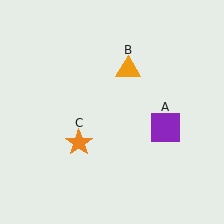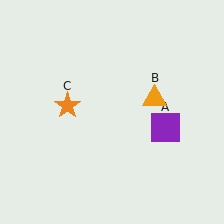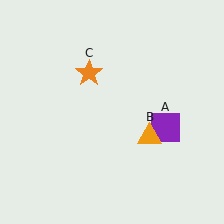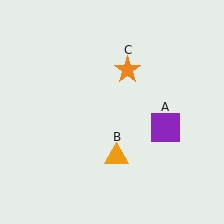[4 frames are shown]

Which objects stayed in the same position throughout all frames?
Purple square (object A) remained stationary.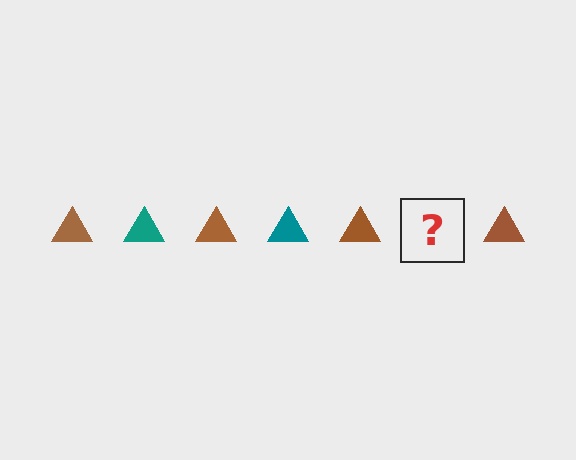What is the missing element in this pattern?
The missing element is a teal triangle.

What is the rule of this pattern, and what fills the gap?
The rule is that the pattern cycles through brown, teal triangles. The gap should be filled with a teal triangle.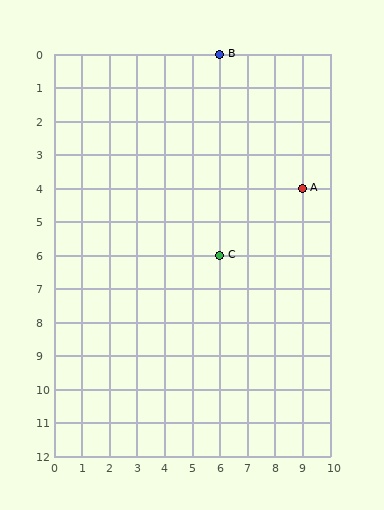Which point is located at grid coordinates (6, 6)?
Point C is at (6, 6).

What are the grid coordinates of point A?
Point A is at grid coordinates (9, 4).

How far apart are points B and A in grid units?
Points B and A are 3 columns and 4 rows apart (about 5.0 grid units diagonally).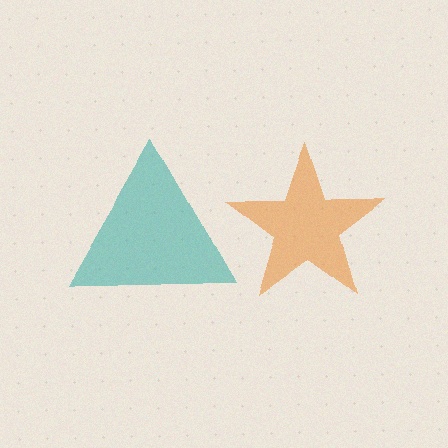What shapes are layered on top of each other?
The layered shapes are: a teal triangle, an orange star.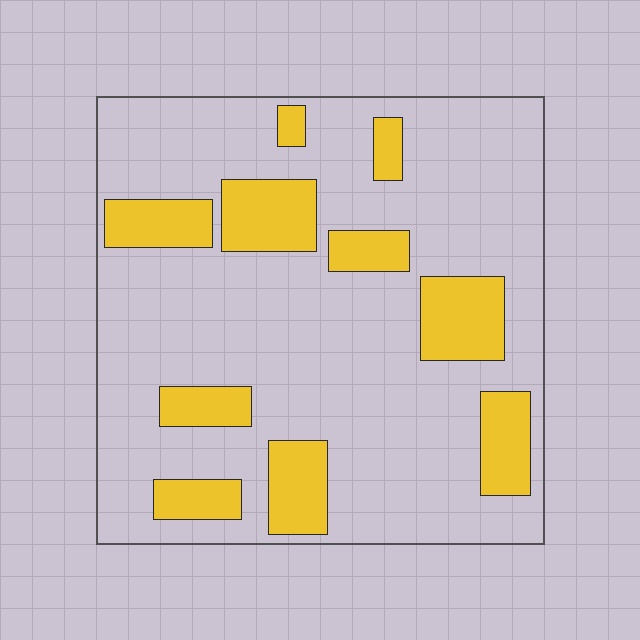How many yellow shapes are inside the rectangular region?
10.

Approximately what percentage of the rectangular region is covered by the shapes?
Approximately 20%.